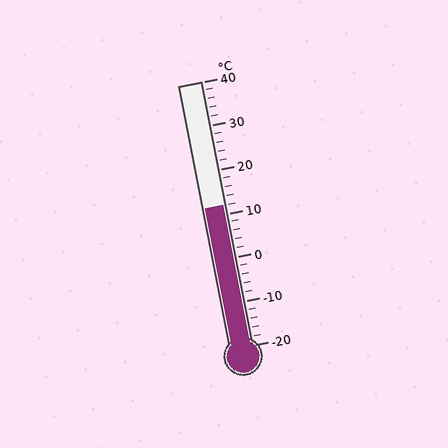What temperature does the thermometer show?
The thermometer shows approximately 12°C.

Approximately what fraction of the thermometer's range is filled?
The thermometer is filled to approximately 55% of its range.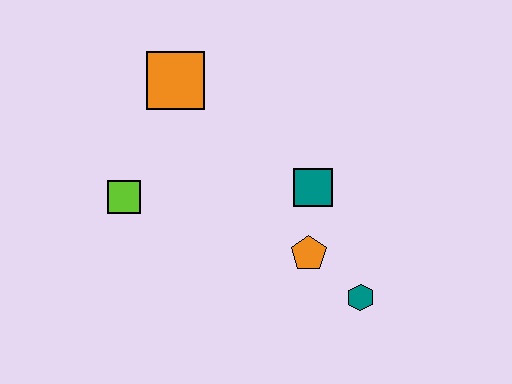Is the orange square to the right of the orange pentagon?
No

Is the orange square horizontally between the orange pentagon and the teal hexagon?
No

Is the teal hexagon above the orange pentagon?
No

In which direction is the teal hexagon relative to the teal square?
The teal hexagon is below the teal square.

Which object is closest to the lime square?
The orange square is closest to the lime square.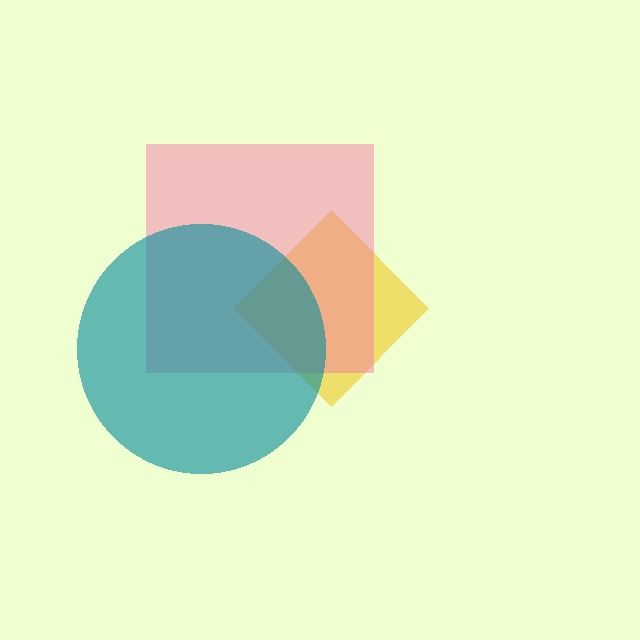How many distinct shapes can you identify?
There are 3 distinct shapes: a yellow diamond, a pink square, a teal circle.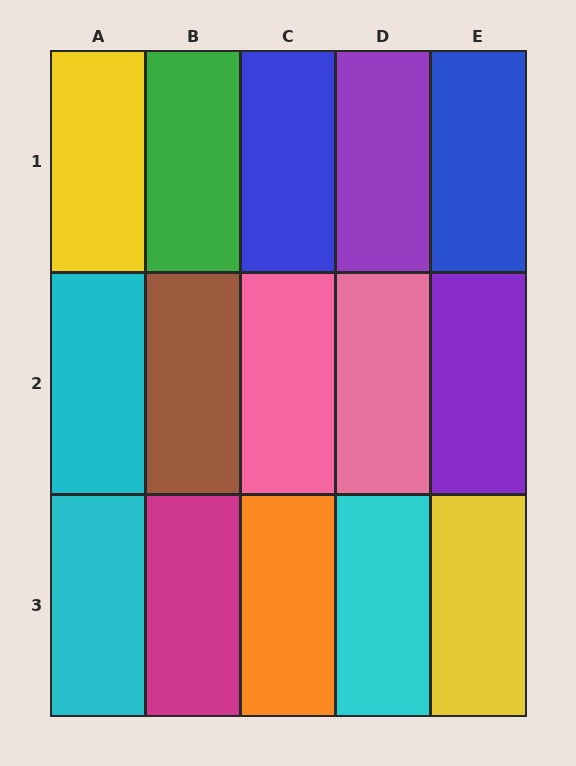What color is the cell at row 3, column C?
Orange.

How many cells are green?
1 cell is green.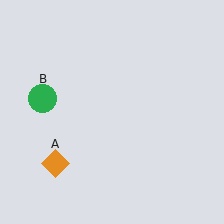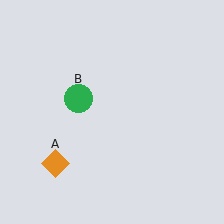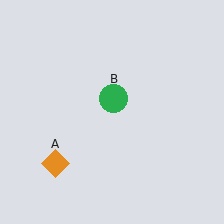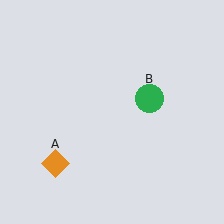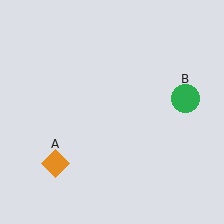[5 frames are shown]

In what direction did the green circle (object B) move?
The green circle (object B) moved right.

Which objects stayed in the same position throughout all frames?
Orange diamond (object A) remained stationary.